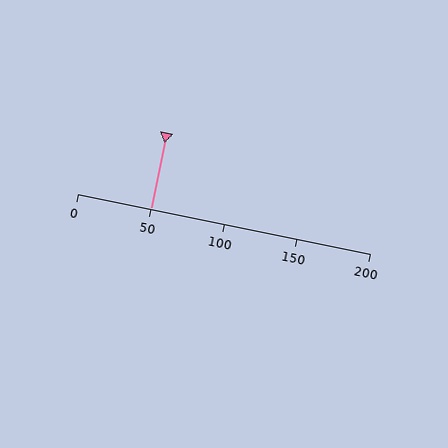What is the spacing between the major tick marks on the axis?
The major ticks are spaced 50 apart.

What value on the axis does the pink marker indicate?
The marker indicates approximately 50.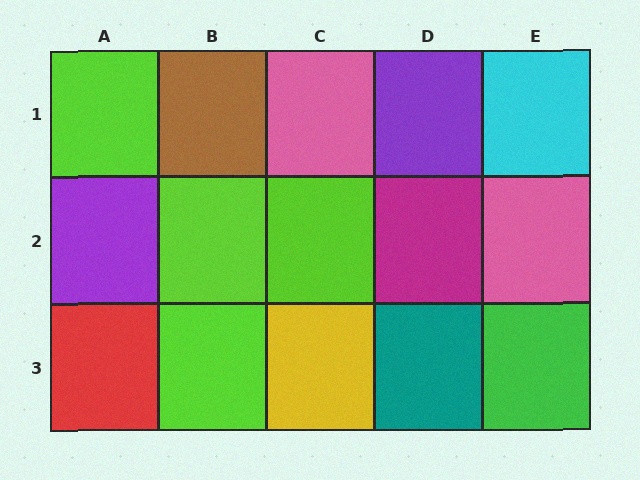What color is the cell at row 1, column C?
Pink.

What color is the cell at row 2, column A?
Purple.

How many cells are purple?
2 cells are purple.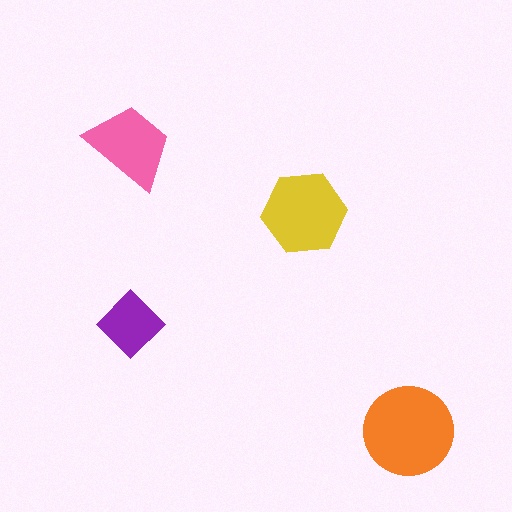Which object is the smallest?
The purple diamond.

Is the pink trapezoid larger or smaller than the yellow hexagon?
Smaller.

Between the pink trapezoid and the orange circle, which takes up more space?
The orange circle.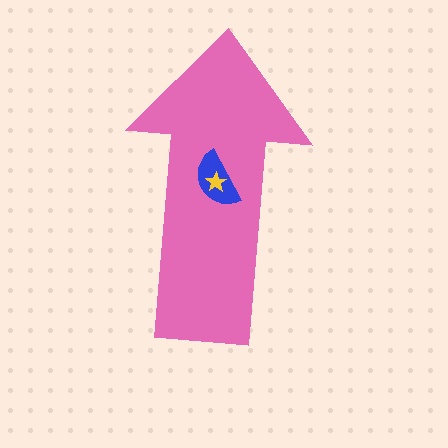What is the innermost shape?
The yellow star.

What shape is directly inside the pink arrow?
The blue semicircle.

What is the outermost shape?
The pink arrow.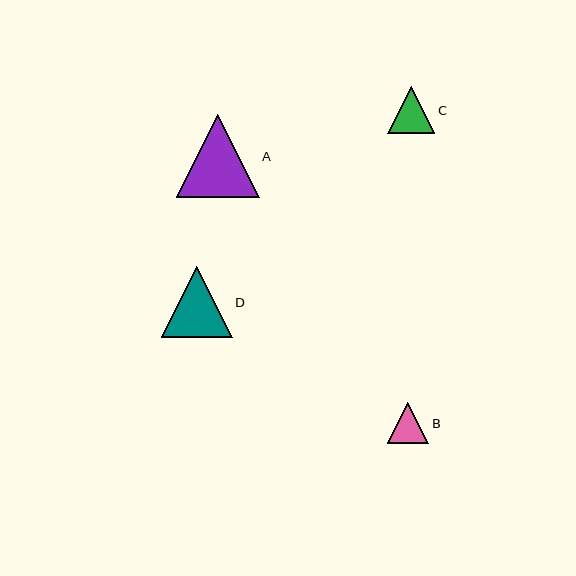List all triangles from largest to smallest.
From largest to smallest: A, D, C, B.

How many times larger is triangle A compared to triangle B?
Triangle A is approximately 2.0 times the size of triangle B.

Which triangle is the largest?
Triangle A is the largest with a size of approximately 83 pixels.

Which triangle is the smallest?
Triangle B is the smallest with a size of approximately 41 pixels.